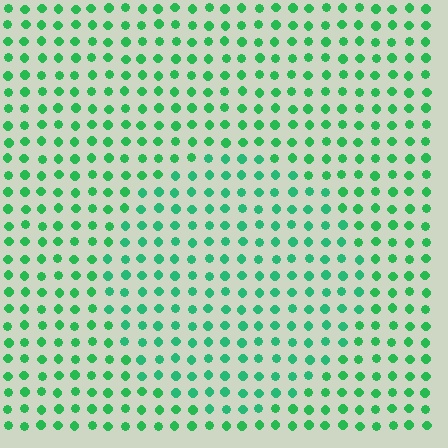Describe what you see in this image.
The image is filled with small green elements in a uniform arrangement. A circle-shaped region is visible where the elements are tinted to a slightly different hue, forming a subtle color boundary.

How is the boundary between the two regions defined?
The boundary is defined purely by a slight shift in hue (about 16 degrees). Spacing, size, and orientation are identical on both sides.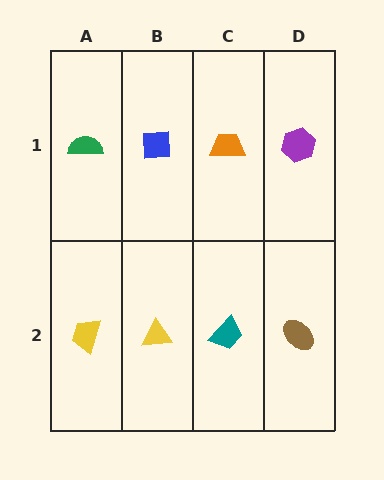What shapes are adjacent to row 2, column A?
A green semicircle (row 1, column A), a yellow triangle (row 2, column B).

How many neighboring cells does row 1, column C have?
3.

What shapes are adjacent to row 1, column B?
A yellow triangle (row 2, column B), a green semicircle (row 1, column A), an orange trapezoid (row 1, column C).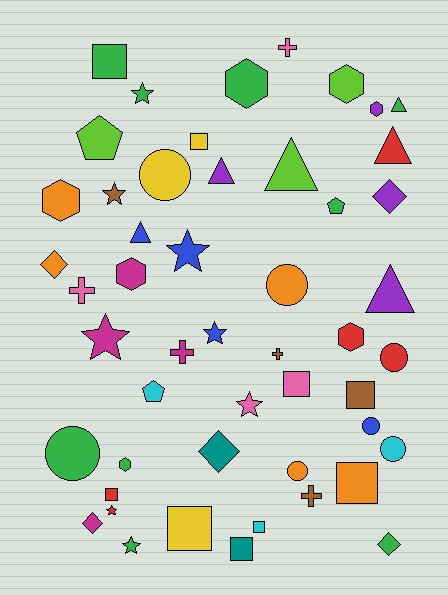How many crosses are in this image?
There are 5 crosses.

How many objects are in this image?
There are 50 objects.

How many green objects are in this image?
There are 9 green objects.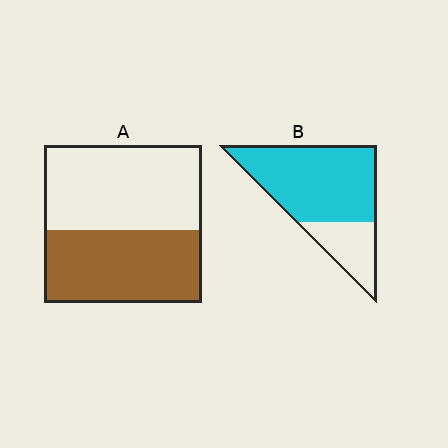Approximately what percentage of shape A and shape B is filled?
A is approximately 45% and B is approximately 75%.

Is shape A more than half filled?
Roughly half.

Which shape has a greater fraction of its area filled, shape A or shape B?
Shape B.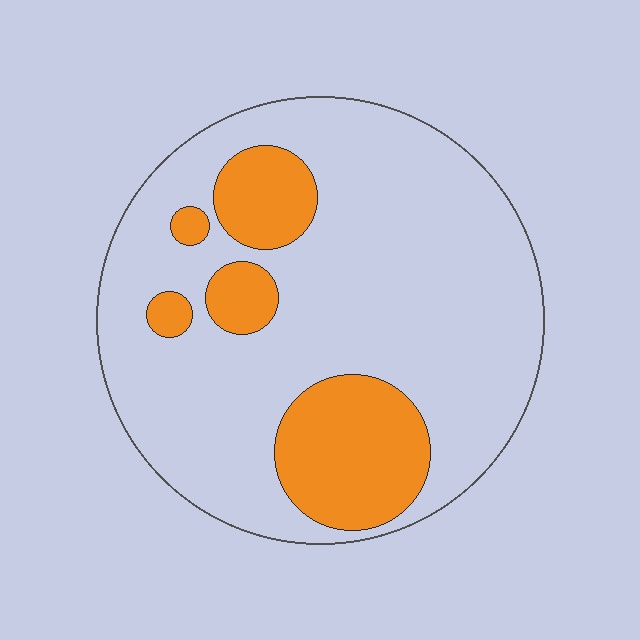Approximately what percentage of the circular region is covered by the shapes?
Approximately 20%.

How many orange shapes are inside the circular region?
5.